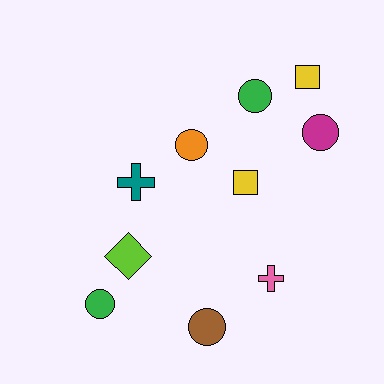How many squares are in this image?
There are 2 squares.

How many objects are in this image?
There are 10 objects.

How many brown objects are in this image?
There is 1 brown object.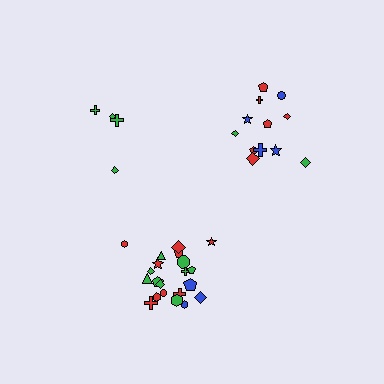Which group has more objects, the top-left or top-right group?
The top-right group.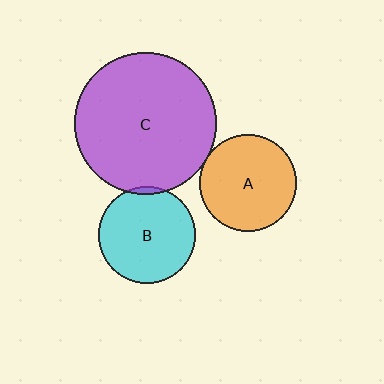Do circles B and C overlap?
Yes.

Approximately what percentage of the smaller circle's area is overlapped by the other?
Approximately 5%.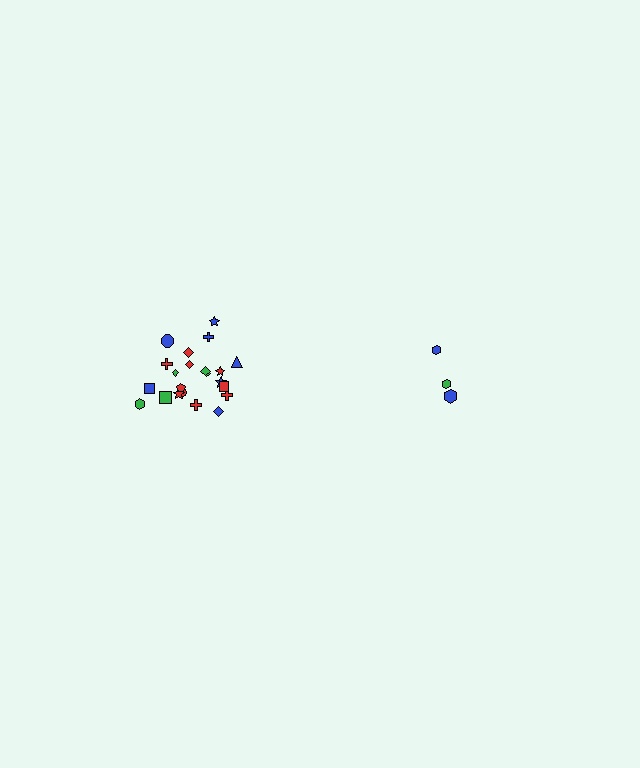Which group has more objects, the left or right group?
The left group.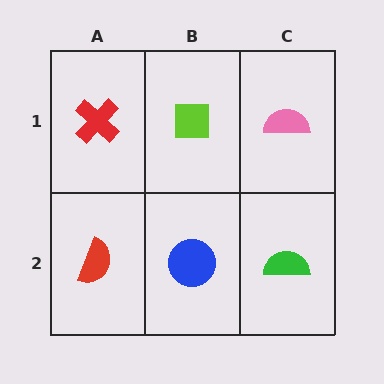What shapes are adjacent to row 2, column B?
A lime square (row 1, column B), a red semicircle (row 2, column A), a green semicircle (row 2, column C).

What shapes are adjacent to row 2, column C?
A pink semicircle (row 1, column C), a blue circle (row 2, column B).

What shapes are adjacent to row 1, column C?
A green semicircle (row 2, column C), a lime square (row 1, column B).